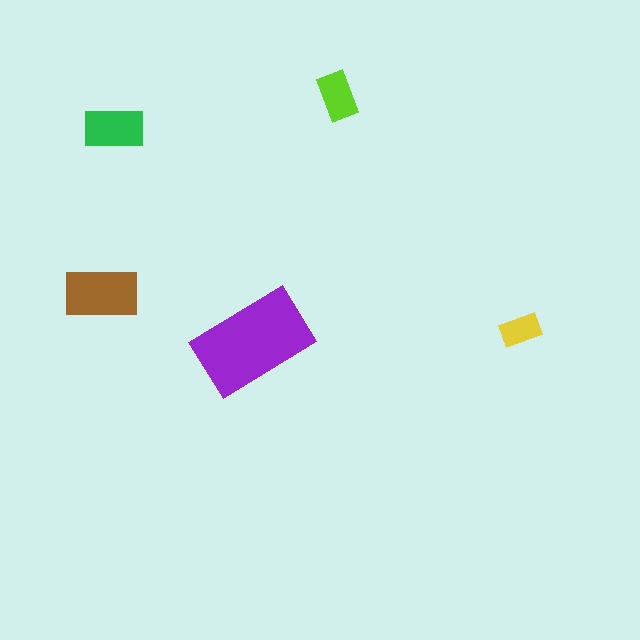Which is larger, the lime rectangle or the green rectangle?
The green one.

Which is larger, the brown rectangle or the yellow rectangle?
The brown one.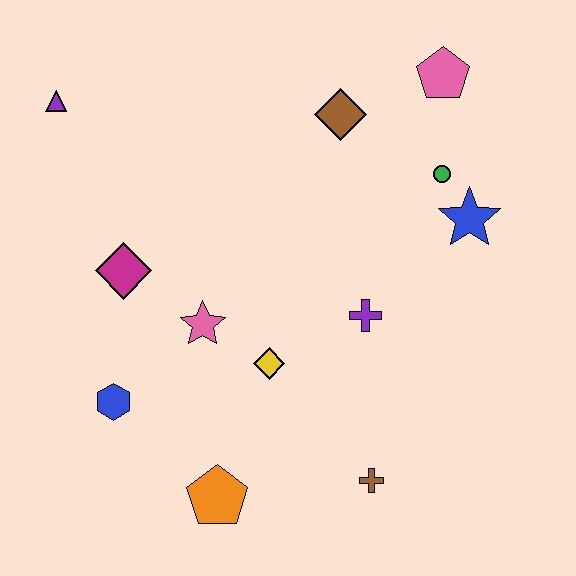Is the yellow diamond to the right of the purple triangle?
Yes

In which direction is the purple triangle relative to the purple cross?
The purple triangle is to the left of the purple cross.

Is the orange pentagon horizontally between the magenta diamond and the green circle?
Yes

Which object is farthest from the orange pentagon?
The pink pentagon is farthest from the orange pentagon.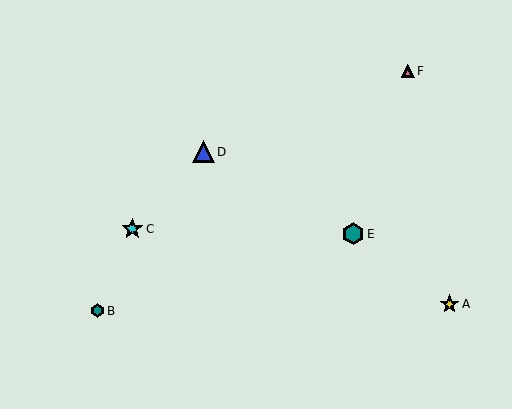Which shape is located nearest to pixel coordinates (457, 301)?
The yellow star (labeled A) at (450, 304) is nearest to that location.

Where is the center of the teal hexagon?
The center of the teal hexagon is at (353, 234).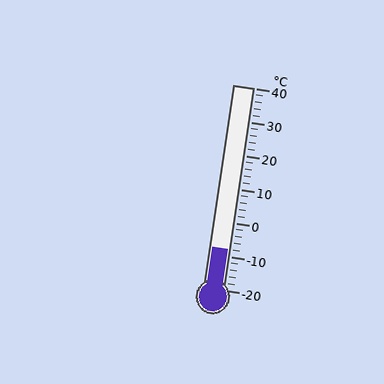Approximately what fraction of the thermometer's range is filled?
The thermometer is filled to approximately 20% of its range.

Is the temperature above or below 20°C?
The temperature is below 20°C.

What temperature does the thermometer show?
The thermometer shows approximately -8°C.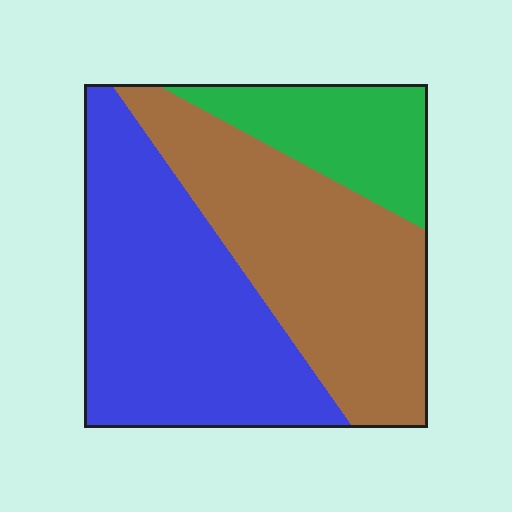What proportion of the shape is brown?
Brown takes up about two fifths (2/5) of the shape.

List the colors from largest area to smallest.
From largest to smallest: blue, brown, green.